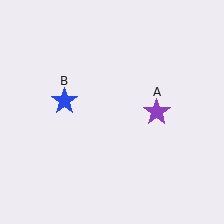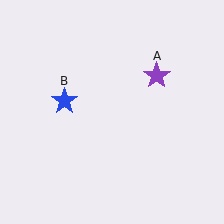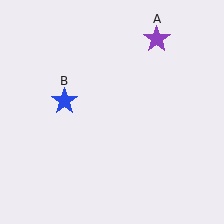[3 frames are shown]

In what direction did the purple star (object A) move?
The purple star (object A) moved up.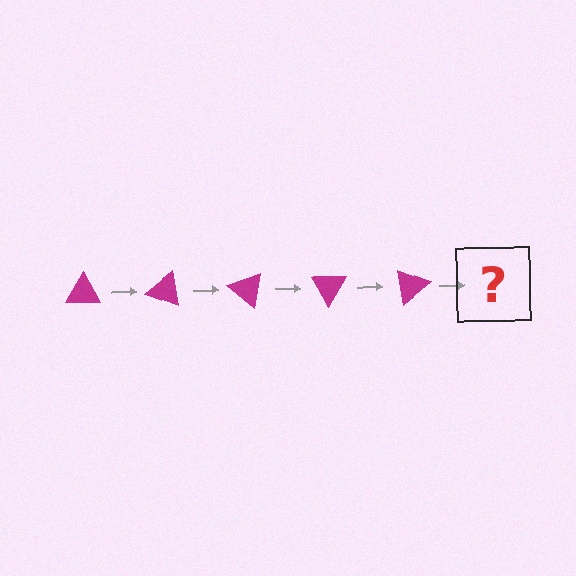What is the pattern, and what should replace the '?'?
The pattern is that the triangle rotates 20 degrees each step. The '?' should be a magenta triangle rotated 100 degrees.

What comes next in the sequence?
The next element should be a magenta triangle rotated 100 degrees.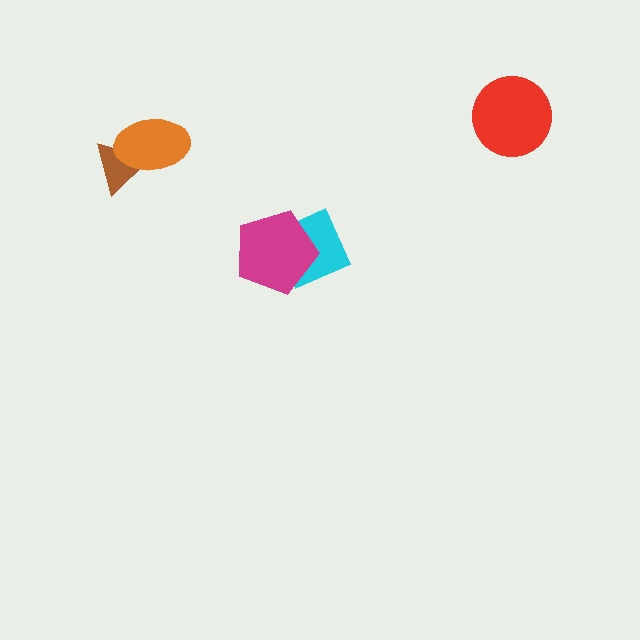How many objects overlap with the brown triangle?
1 object overlaps with the brown triangle.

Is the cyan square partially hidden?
Yes, it is partially covered by another shape.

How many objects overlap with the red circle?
0 objects overlap with the red circle.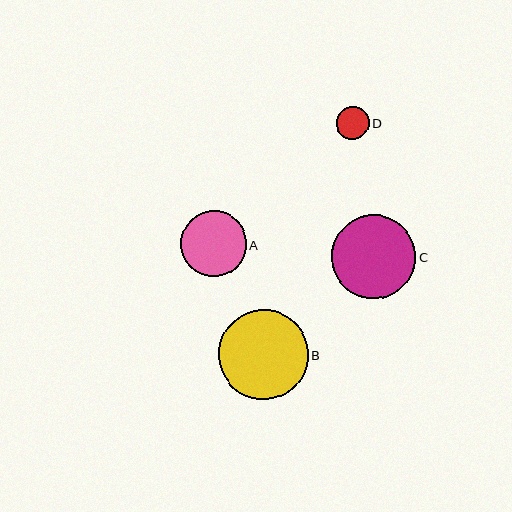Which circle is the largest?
Circle B is the largest with a size of approximately 90 pixels.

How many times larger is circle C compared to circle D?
Circle C is approximately 2.6 times the size of circle D.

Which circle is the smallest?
Circle D is the smallest with a size of approximately 33 pixels.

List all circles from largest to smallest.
From largest to smallest: B, C, A, D.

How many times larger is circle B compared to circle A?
Circle B is approximately 1.4 times the size of circle A.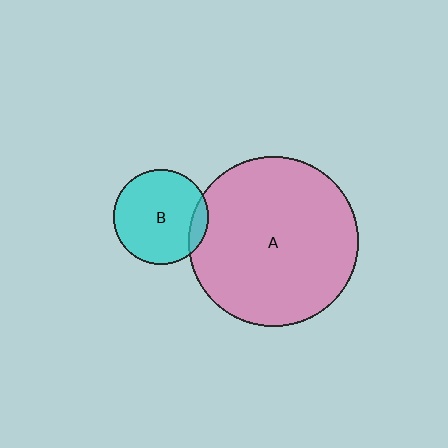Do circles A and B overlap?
Yes.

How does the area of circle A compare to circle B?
Approximately 3.2 times.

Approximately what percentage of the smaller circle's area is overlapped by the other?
Approximately 10%.